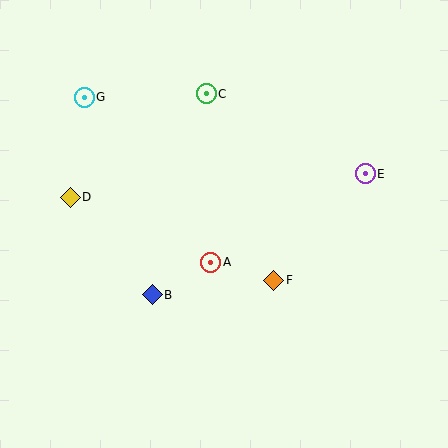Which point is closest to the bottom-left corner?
Point B is closest to the bottom-left corner.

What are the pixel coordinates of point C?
Point C is at (206, 94).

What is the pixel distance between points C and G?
The distance between C and G is 122 pixels.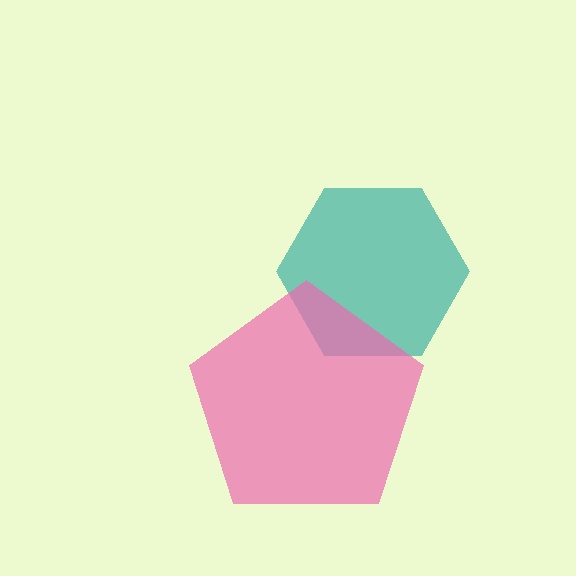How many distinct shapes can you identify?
There are 2 distinct shapes: a teal hexagon, a pink pentagon.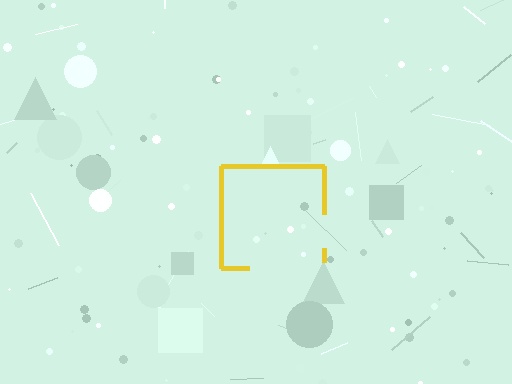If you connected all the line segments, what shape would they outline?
They would outline a square.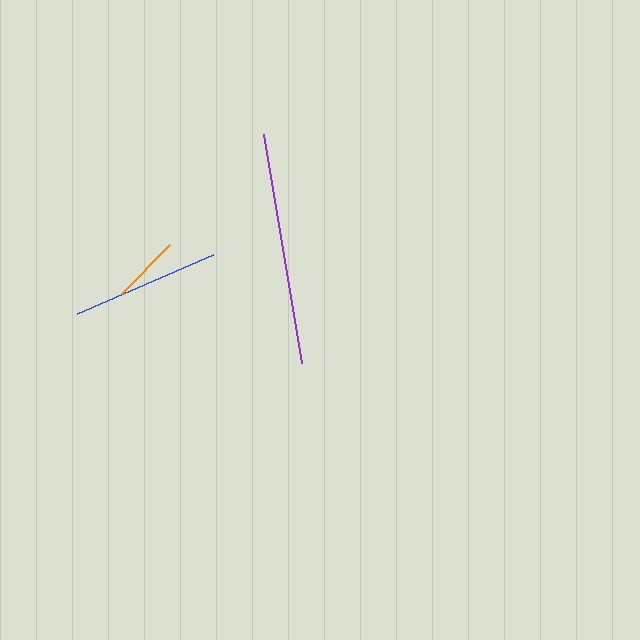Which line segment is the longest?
The purple line is the longest at approximately 233 pixels.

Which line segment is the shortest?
The orange line is the shortest at approximately 69 pixels.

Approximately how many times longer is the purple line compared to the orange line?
The purple line is approximately 3.4 times the length of the orange line.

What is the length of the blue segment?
The blue segment is approximately 148 pixels long.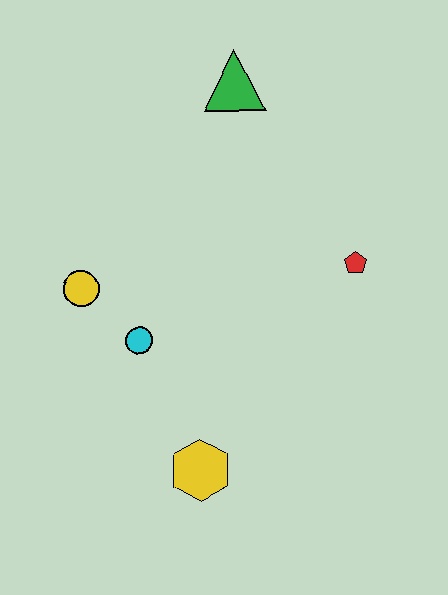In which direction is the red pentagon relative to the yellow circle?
The red pentagon is to the right of the yellow circle.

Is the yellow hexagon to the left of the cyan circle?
No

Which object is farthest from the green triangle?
The yellow hexagon is farthest from the green triangle.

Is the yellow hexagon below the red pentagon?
Yes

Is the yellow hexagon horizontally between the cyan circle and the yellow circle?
No